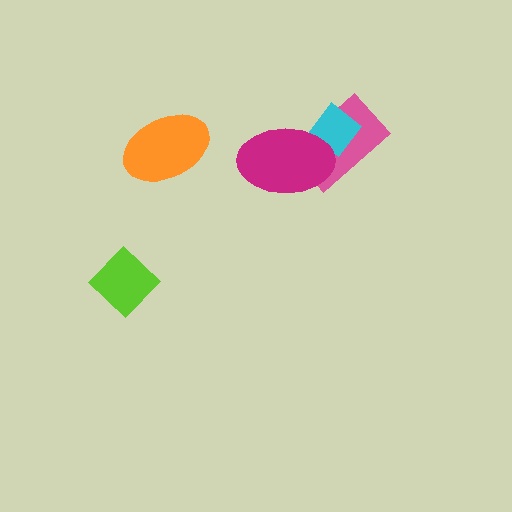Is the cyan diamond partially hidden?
Yes, it is partially covered by another shape.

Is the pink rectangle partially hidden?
Yes, it is partially covered by another shape.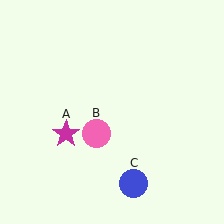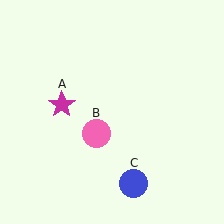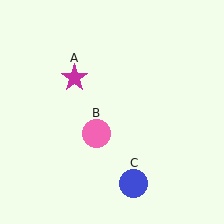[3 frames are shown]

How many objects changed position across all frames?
1 object changed position: magenta star (object A).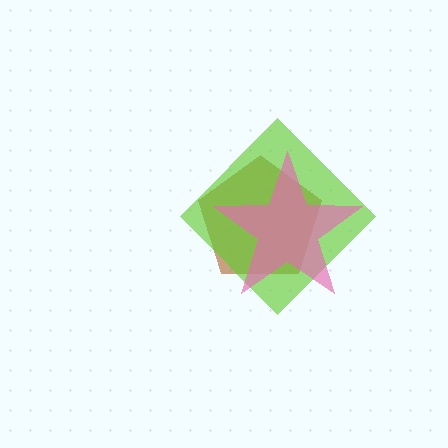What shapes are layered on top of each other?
The layered shapes are: a brown pentagon, a lime diamond, a pink star.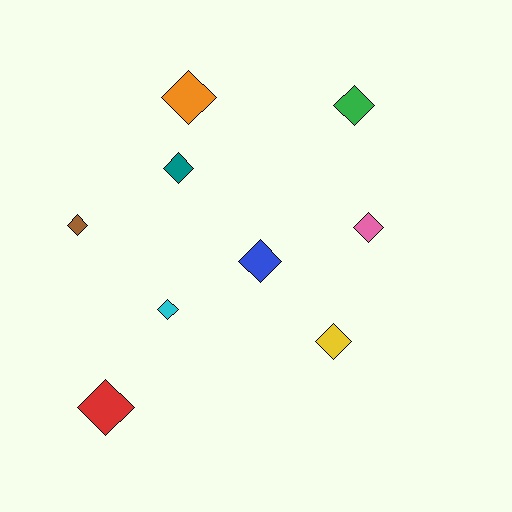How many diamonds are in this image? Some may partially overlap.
There are 9 diamonds.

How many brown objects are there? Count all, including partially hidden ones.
There is 1 brown object.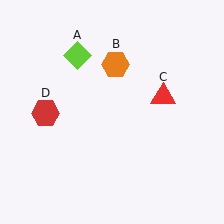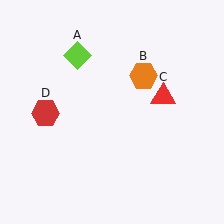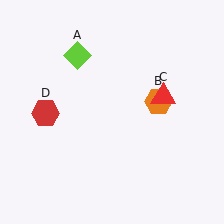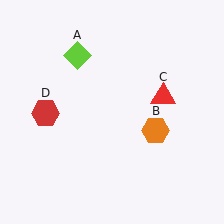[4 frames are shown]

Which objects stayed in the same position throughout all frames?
Lime diamond (object A) and red triangle (object C) and red hexagon (object D) remained stationary.